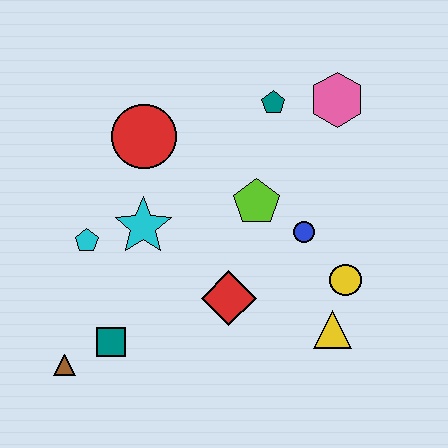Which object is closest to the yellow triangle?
The yellow circle is closest to the yellow triangle.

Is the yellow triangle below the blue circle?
Yes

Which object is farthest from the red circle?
The yellow triangle is farthest from the red circle.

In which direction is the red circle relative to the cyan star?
The red circle is above the cyan star.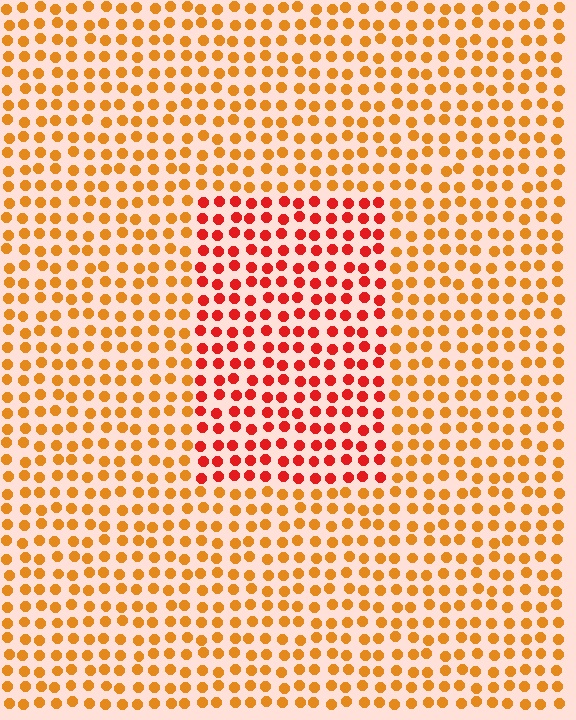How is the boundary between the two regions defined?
The boundary is defined purely by a slight shift in hue (about 34 degrees). Spacing, size, and orientation are identical on both sides.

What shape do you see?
I see a rectangle.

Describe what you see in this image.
The image is filled with small orange elements in a uniform arrangement. A rectangle-shaped region is visible where the elements are tinted to a slightly different hue, forming a subtle color boundary.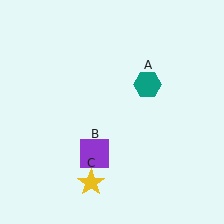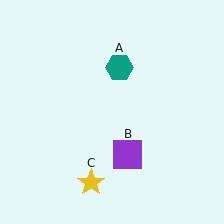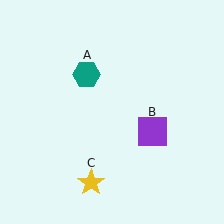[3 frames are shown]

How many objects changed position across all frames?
2 objects changed position: teal hexagon (object A), purple square (object B).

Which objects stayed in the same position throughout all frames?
Yellow star (object C) remained stationary.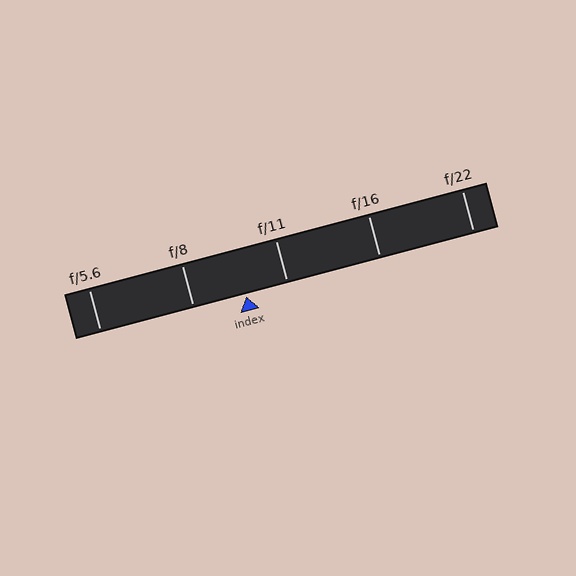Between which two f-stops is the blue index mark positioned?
The index mark is between f/8 and f/11.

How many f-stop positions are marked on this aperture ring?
There are 5 f-stop positions marked.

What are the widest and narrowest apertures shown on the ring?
The widest aperture shown is f/5.6 and the narrowest is f/22.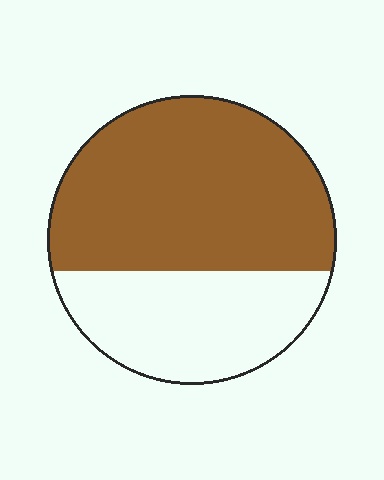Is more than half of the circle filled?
Yes.